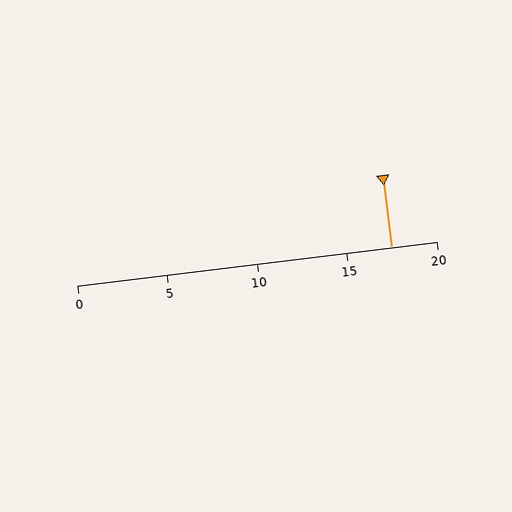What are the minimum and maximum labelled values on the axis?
The axis runs from 0 to 20.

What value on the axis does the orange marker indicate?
The marker indicates approximately 17.5.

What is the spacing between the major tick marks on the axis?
The major ticks are spaced 5 apart.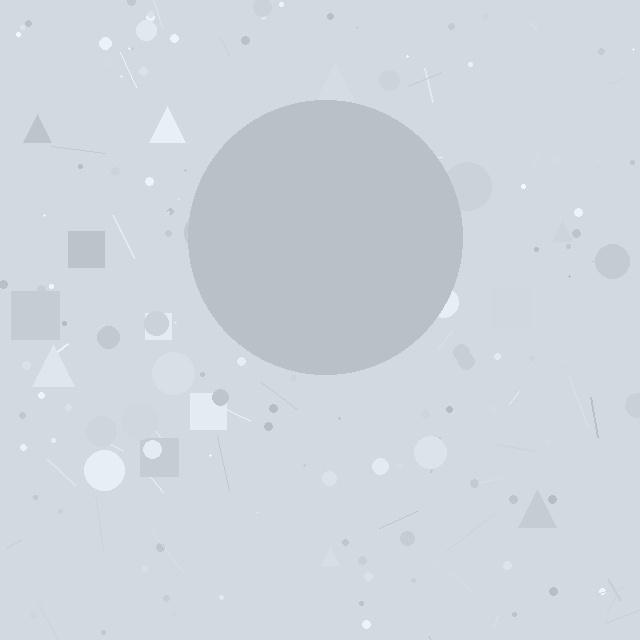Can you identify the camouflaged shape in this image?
The camouflaged shape is a circle.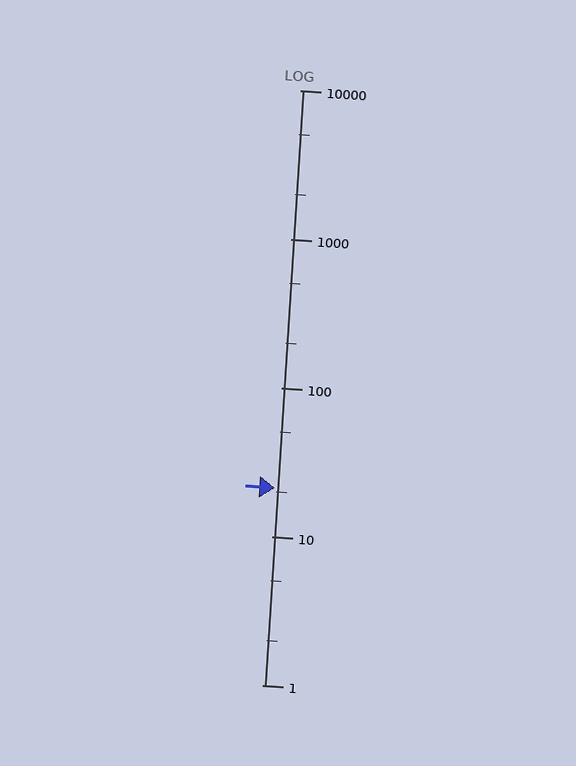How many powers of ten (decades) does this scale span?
The scale spans 4 decades, from 1 to 10000.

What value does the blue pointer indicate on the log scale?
The pointer indicates approximately 21.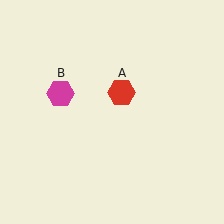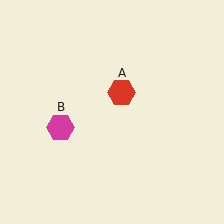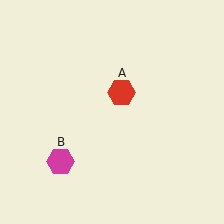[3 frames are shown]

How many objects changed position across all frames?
1 object changed position: magenta hexagon (object B).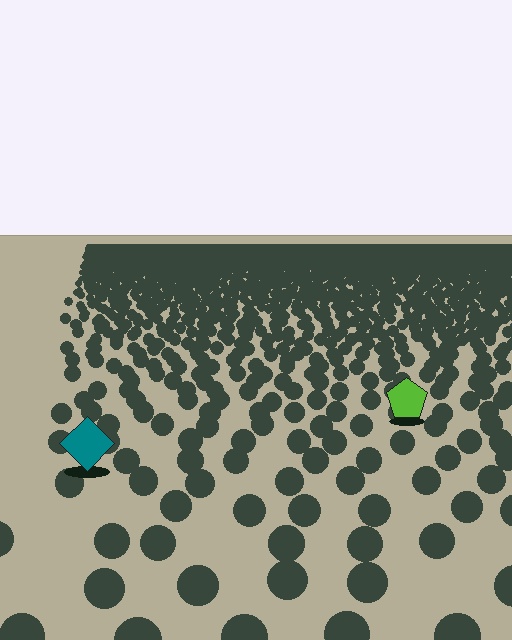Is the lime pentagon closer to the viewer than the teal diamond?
No. The teal diamond is closer — you can tell from the texture gradient: the ground texture is coarser near it.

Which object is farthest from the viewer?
The lime pentagon is farthest from the viewer. It appears smaller and the ground texture around it is denser.